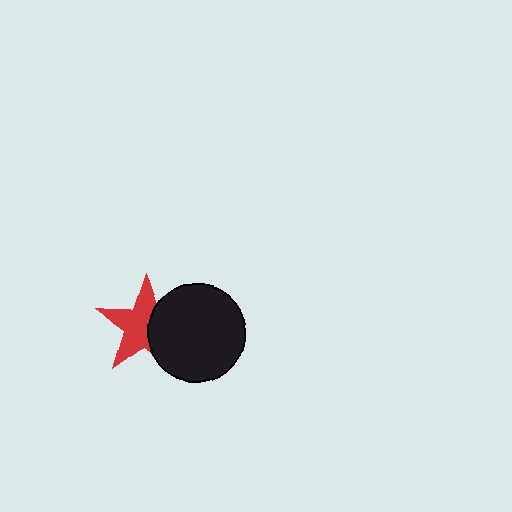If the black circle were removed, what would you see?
You would see the complete red star.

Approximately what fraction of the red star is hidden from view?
Roughly 40% of the red star is hidden behind the black circle.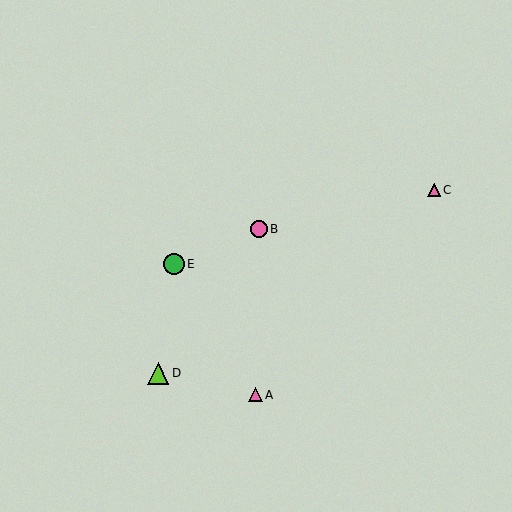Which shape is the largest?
The lime triangle (labeled D) is the largest.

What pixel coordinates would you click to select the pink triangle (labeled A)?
Click at (256, 395) to select the pink triangle A.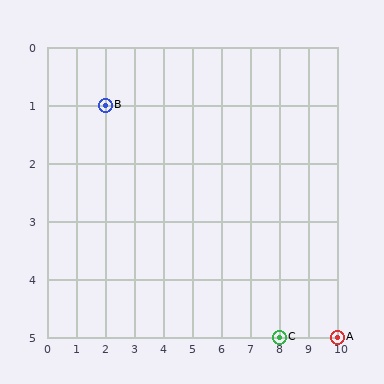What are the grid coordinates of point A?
Point A is at grid coordinates (10, 5).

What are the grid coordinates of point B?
Point B is at grid coordinates (2, 1).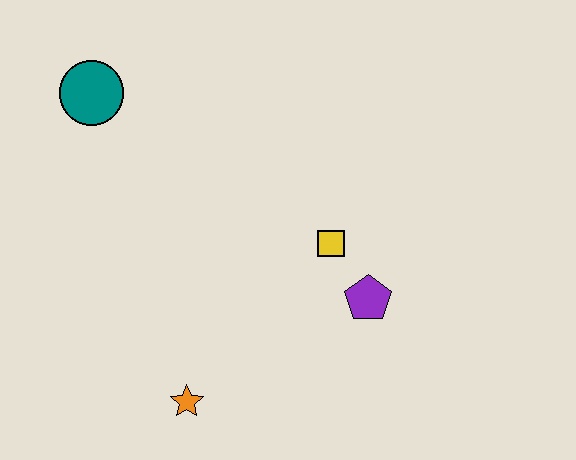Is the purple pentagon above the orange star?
Yes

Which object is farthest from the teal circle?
The purple pentagon is farthest from the teal circle.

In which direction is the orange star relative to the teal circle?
The orange star is below the teal circle.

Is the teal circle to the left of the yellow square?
Yes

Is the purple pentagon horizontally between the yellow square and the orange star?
No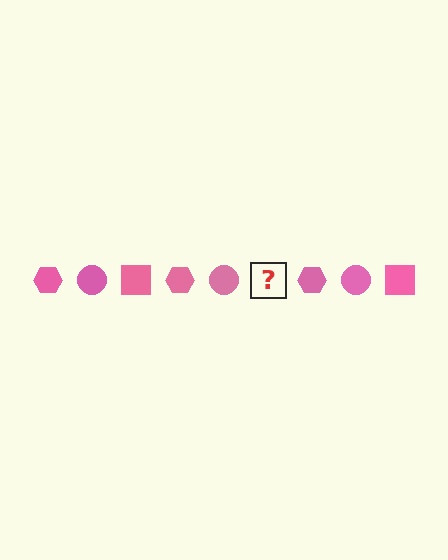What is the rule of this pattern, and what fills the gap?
The rule is that the pattern cycles through hexagon, circle, square shapes in pink. The gap should be filled with a pink square.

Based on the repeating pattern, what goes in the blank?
The blank should be a pink square.